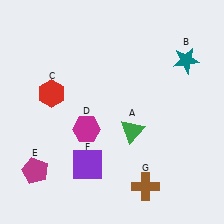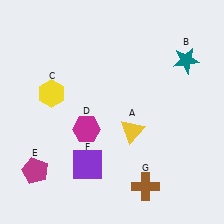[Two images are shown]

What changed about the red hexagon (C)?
In Image 1, C is red. In Image 2, it changed to yellow.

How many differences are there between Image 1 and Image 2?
There are 2 differences between the two images.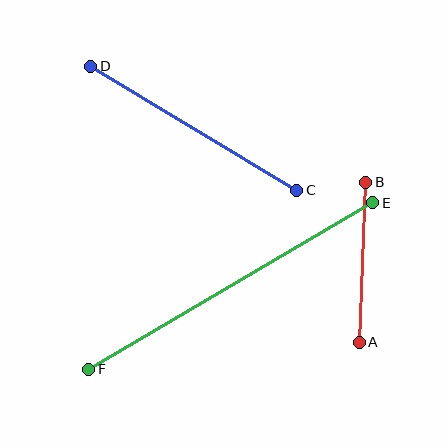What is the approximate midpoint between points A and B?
The midpoint is at approximately (363, 262) pixels.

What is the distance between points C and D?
The distance is approximately 240 pixels.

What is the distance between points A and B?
The distance is approximately 160 pixels.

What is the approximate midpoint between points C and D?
The midpoint is at approximately (194, 128) pixels.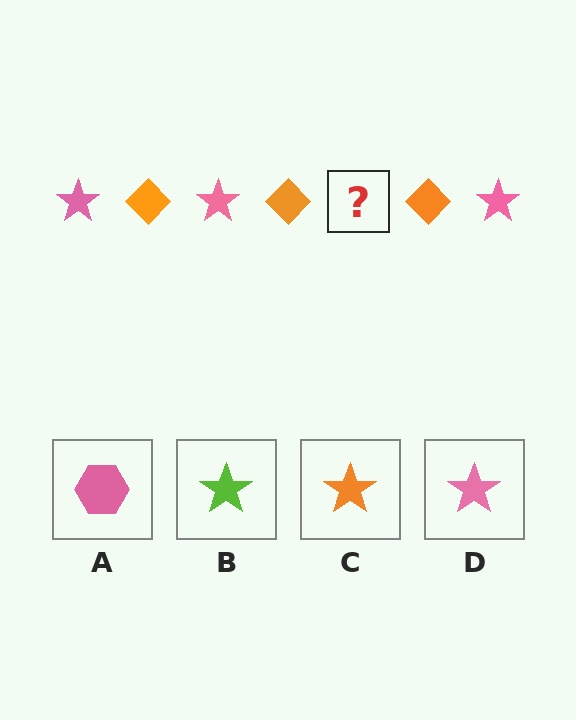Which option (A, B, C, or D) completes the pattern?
D.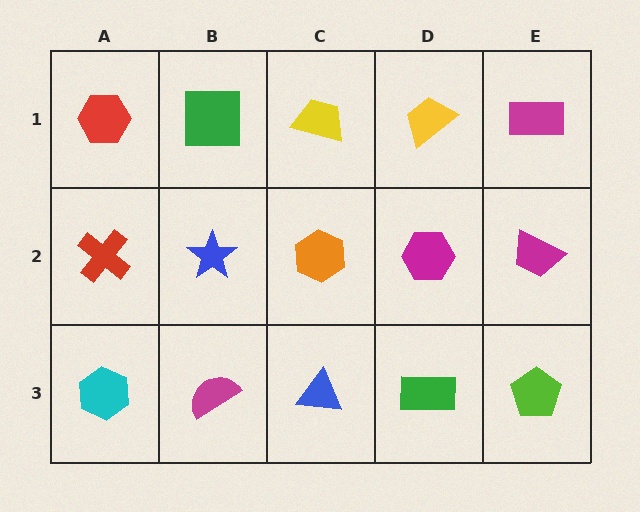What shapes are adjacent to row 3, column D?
A magenta hexagon (row 2, column D), a blue triangle (row 3, column C), a lime pentagon (row 3, column E).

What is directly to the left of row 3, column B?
A cyan hexagon.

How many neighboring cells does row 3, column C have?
3.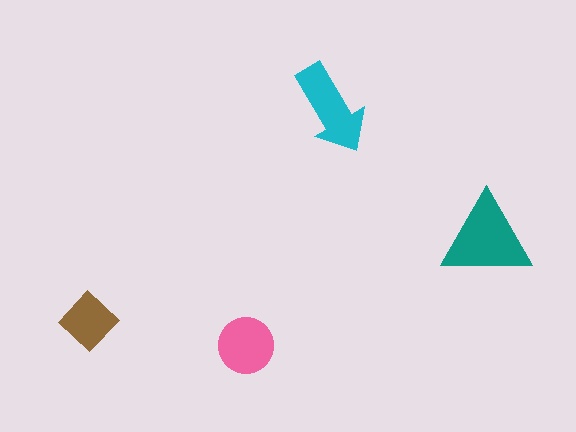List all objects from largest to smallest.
The teal triangle, the cyan arrow, the pink circle, the brown diamond.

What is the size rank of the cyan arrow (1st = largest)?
2nd.